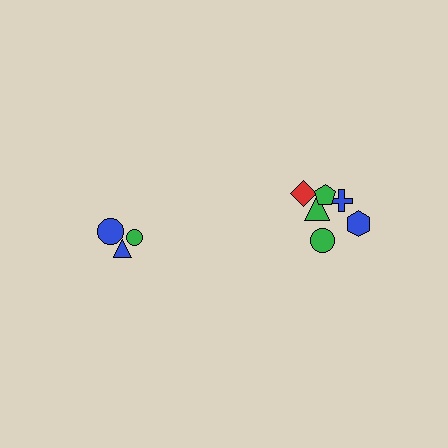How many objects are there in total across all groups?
There are 9 objects.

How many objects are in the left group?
There are 3 objects.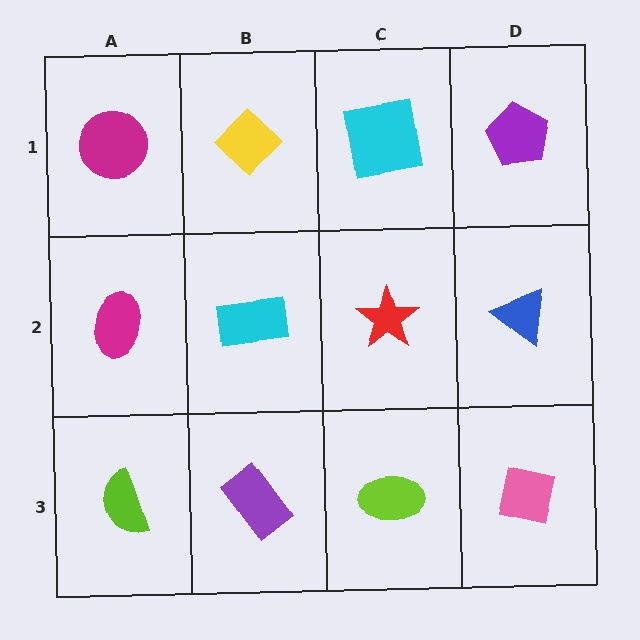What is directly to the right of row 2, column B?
A red star.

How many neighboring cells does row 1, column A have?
2.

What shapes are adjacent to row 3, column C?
A red star (row 2, column C), a purple rectangle (row 3, column B), a pink square (row 3, column D).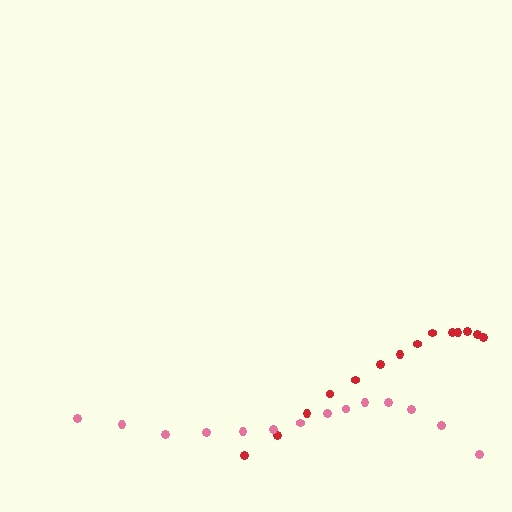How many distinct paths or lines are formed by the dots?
There are 2 distinct paths.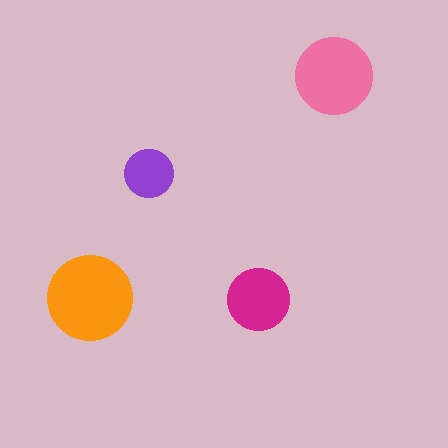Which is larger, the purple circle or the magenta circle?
The magenta one.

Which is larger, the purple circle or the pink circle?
The pink one.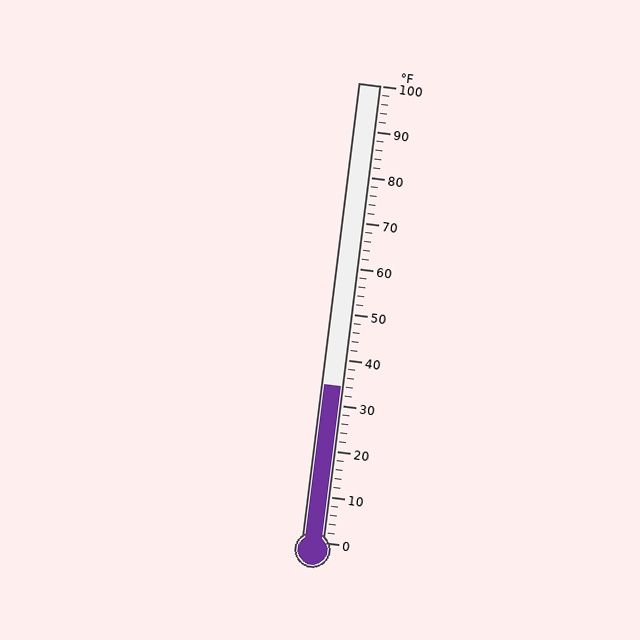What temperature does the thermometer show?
The thermometer shows approximately 34°F.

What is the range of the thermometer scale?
The thermometer scale ranges from 0°F to 100°F.